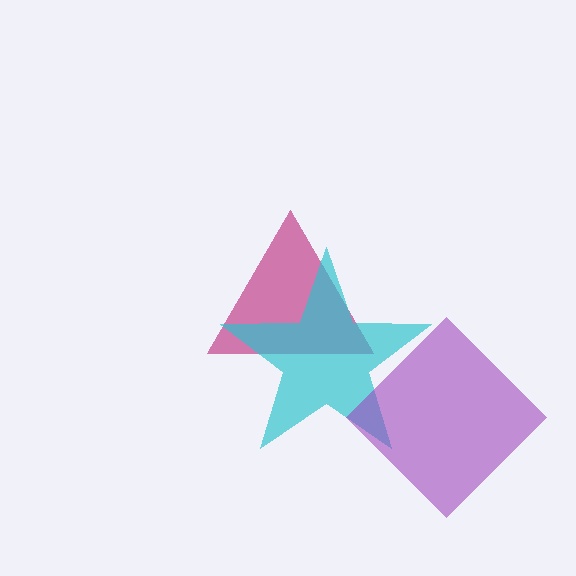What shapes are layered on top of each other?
The layered shapes are: a magenta triangle, a cyan star, a purple diamond.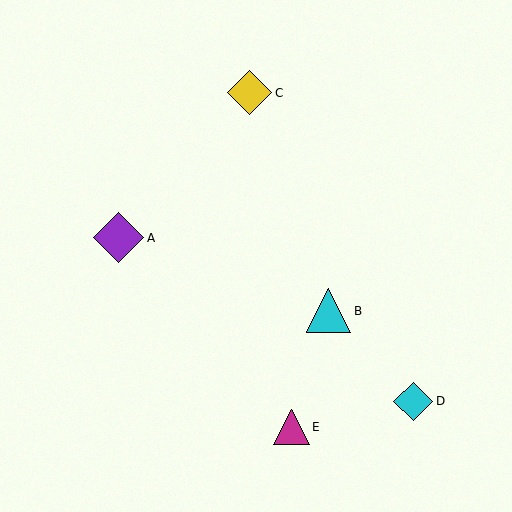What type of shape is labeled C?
Shape C is a yellow diamond.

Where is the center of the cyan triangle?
The center of the cyan triangle is at (329, 311).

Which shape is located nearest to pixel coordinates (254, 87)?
The yellow diamond (labeled C) at (250, 93) is nearest to that location.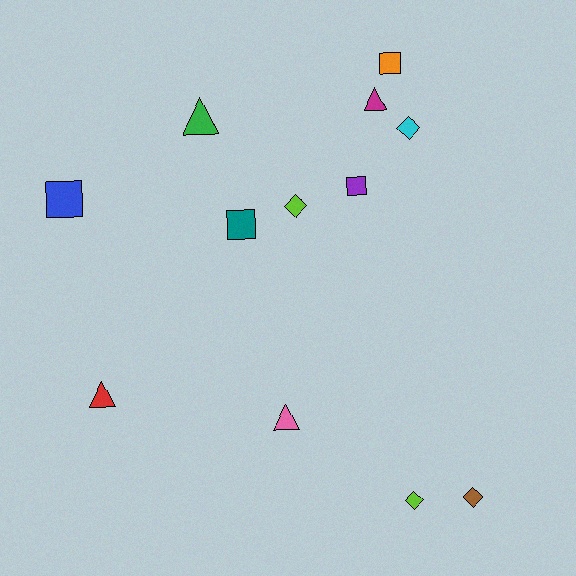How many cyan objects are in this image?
There is 1 cyan object.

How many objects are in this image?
There are 12 objects.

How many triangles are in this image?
There are 4 triangles.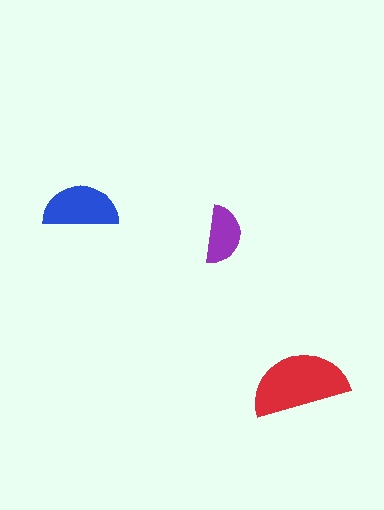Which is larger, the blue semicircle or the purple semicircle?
The blue one.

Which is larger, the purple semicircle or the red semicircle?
The red one.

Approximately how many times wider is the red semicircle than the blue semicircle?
About 1.5 times wider.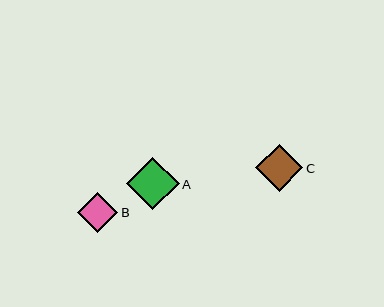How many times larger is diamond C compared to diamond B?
Diamond C is approximately 1.2 times the size of diamond B.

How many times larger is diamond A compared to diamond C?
Diamond A is approximately 1.1 times the size of diamond C.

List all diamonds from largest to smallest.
From largest to smallest: A, C, B.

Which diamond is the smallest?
Diamond B is the smallest with a size of approximately 40 pixels.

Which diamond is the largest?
Diamond A is the largest with a size of approximately 53 pixels.